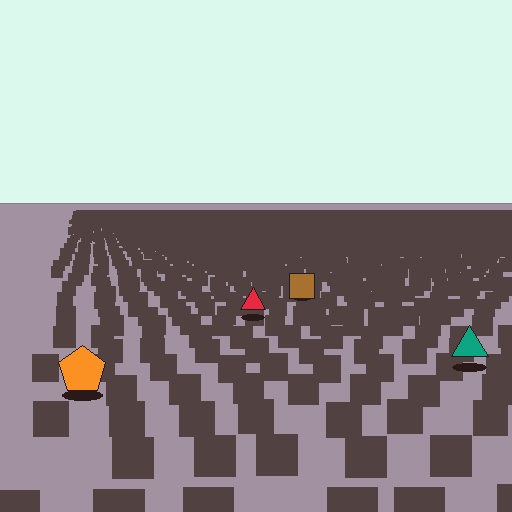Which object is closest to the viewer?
The orange pentagon is closest. The texture marks near it are larger and more spread out.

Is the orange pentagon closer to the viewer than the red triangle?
Yes. The orange pentagon is closer — you can tell from the texture gradient: the ground texture is coarser near it.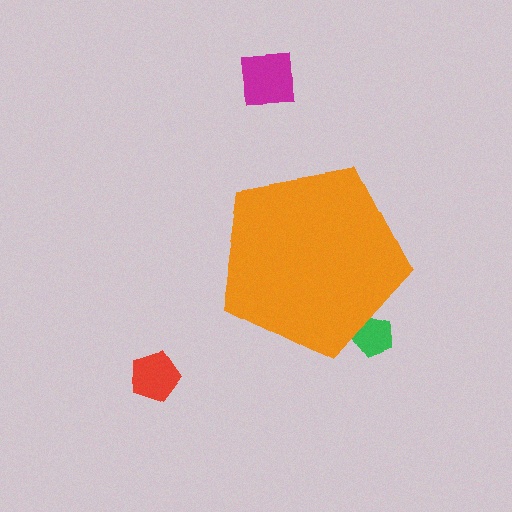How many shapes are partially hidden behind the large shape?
1 shape is partially hidden.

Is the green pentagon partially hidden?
Yes, the green pentagon is partially hidden behind the orange pentagon.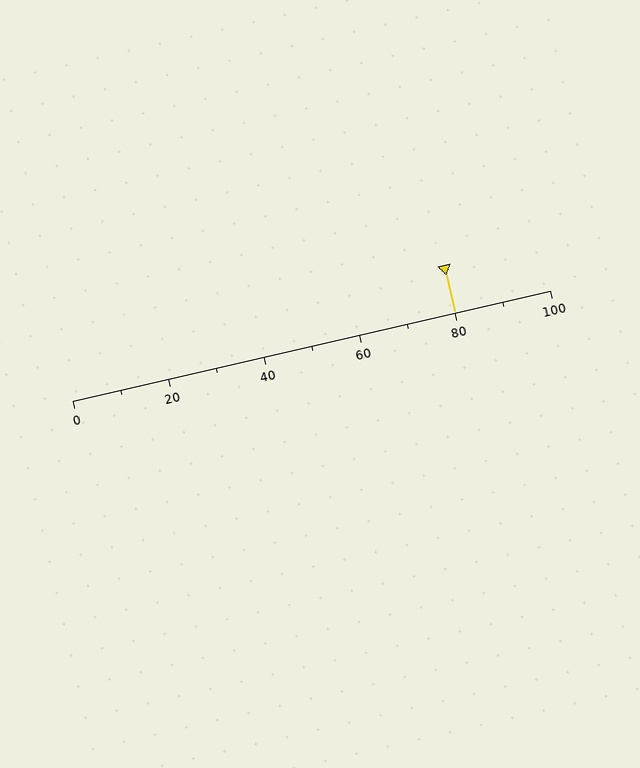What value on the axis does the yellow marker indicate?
The marker indicates approximately 80.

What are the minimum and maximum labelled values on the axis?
The axis runs from 0 to 100.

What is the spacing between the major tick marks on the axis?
The major ticks are spaced 20 apart.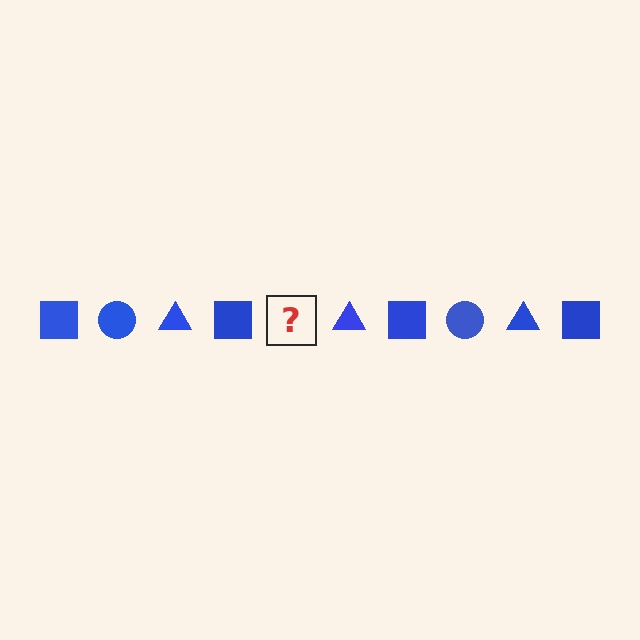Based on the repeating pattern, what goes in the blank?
The blank should be a blue circle.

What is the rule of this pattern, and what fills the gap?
The rule is that the pattern cycles through square, circle, triangle shapes in blue. The gap should be filled with a blue circle.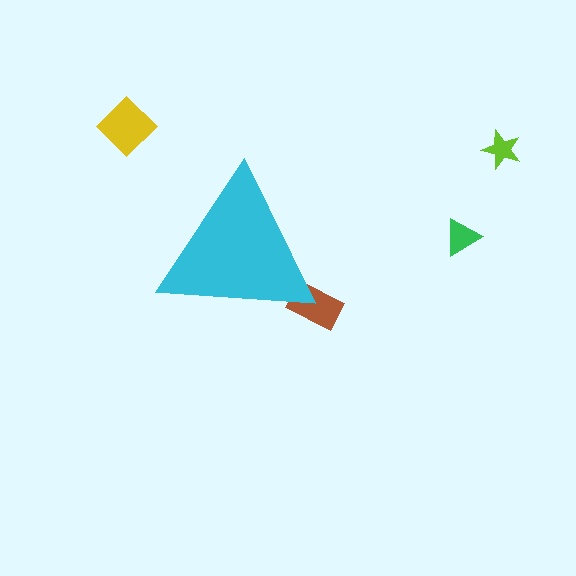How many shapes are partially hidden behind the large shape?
1 shape is partially hidden.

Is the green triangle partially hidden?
No, the green triangle is fully visible.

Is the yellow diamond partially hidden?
No, the yellow diamond is fully visible.